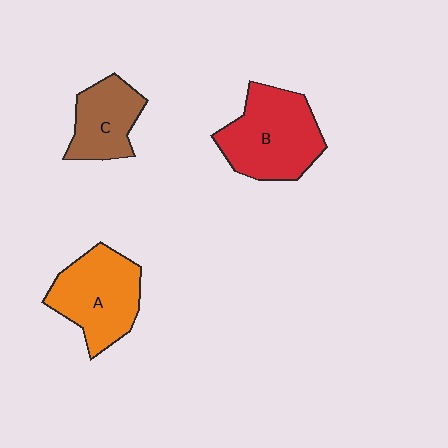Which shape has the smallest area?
Shape C (brown).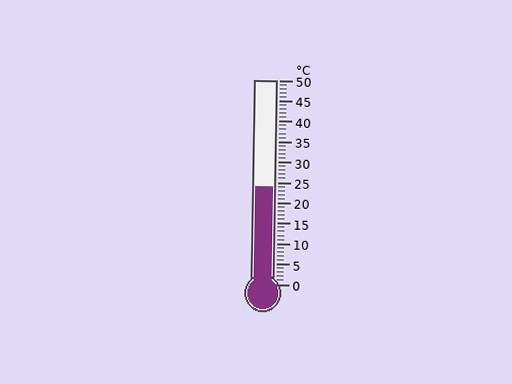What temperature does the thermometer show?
The thermometer shows approximately 24°C.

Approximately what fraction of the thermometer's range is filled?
The thermometer is filled to approximately 50% of its range.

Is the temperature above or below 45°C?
The temperature is below 45°C.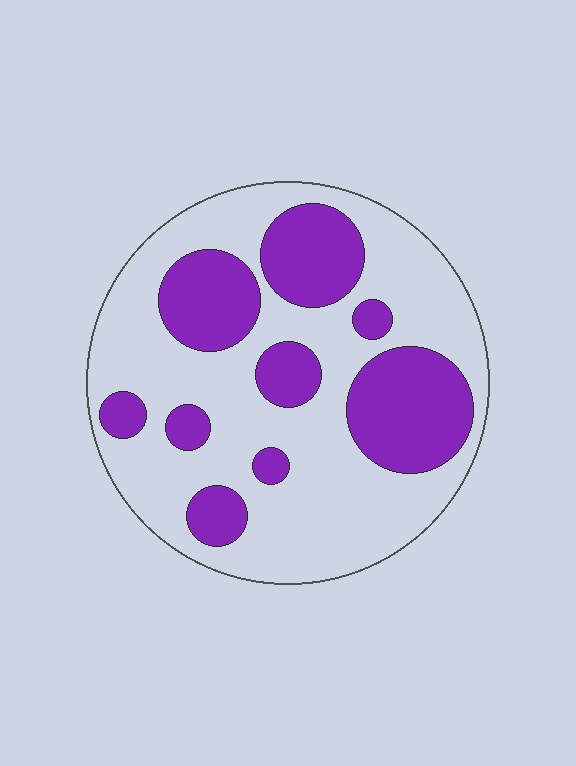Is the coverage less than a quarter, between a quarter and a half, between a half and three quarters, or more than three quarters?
Between a quarter and a half.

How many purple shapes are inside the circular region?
9.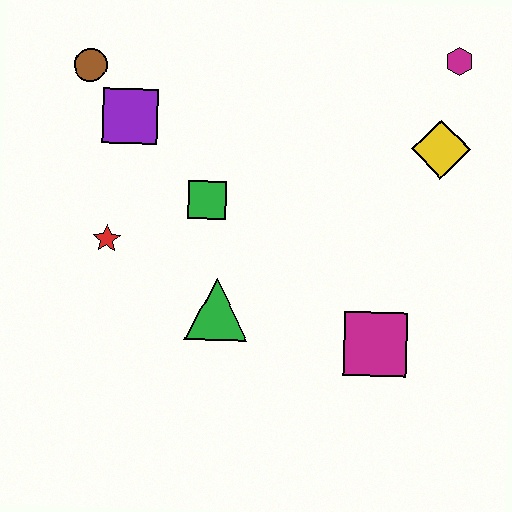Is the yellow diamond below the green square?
No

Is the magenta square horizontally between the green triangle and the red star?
No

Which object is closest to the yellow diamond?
The magenta hexagon is closest to the yellow diamond.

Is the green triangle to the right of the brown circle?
Yes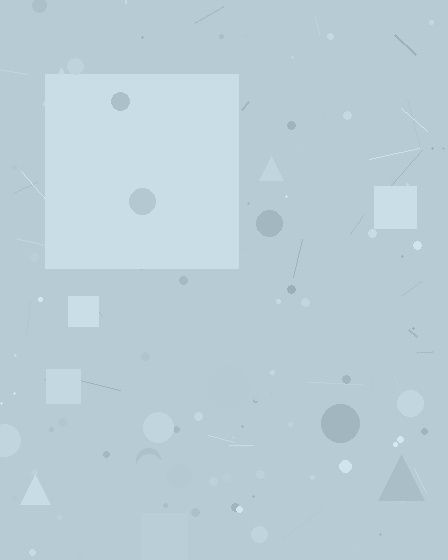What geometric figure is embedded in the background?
A square is embedded in the background.